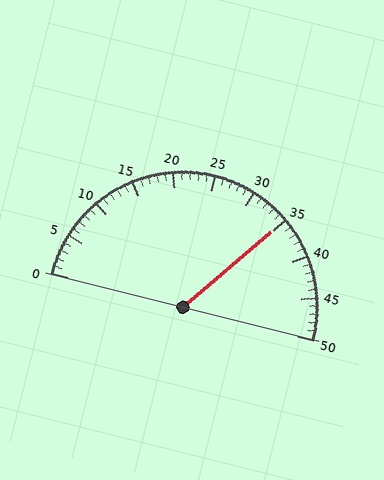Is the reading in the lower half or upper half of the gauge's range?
The reading is in the upper half of the range (0 to 50).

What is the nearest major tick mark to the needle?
The nearest major tick mark is 35.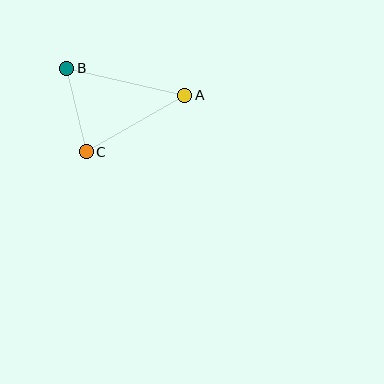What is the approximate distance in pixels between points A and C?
The distance between A and C is approximately 113 pixels.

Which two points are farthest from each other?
Points A and B are farthest from each other.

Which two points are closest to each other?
Points B and C are closest to each other.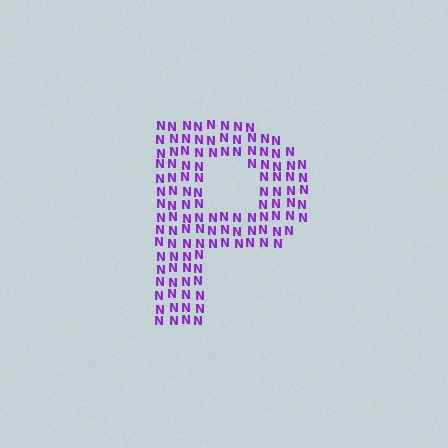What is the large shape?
The large shape is the letter P.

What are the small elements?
The small elements are letter N's.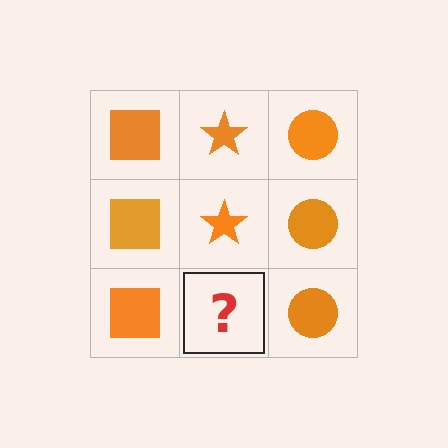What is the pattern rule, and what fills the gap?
The rule is that each column has a consistent shape. The gap should be filled with an orange star.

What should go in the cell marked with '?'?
The missing cell should contain an orange star.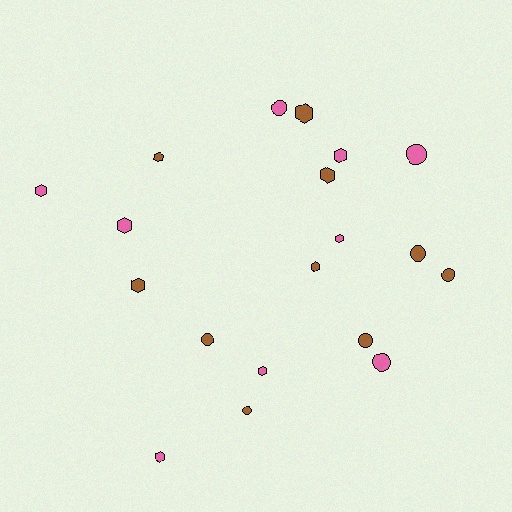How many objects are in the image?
There are 19 objects.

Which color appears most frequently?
Brown, with 10 objects.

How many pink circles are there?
There are 3 pink circles.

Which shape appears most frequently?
Hexagon, with 11 objects.